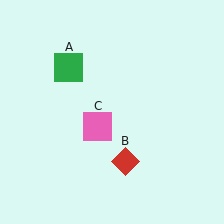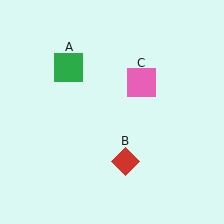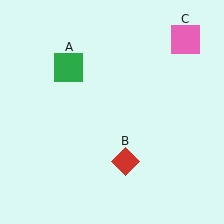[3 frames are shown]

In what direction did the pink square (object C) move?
The pink square (object C) moved up and to the right.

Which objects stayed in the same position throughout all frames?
Green square (object A) and red diamond (object B) remained stationary.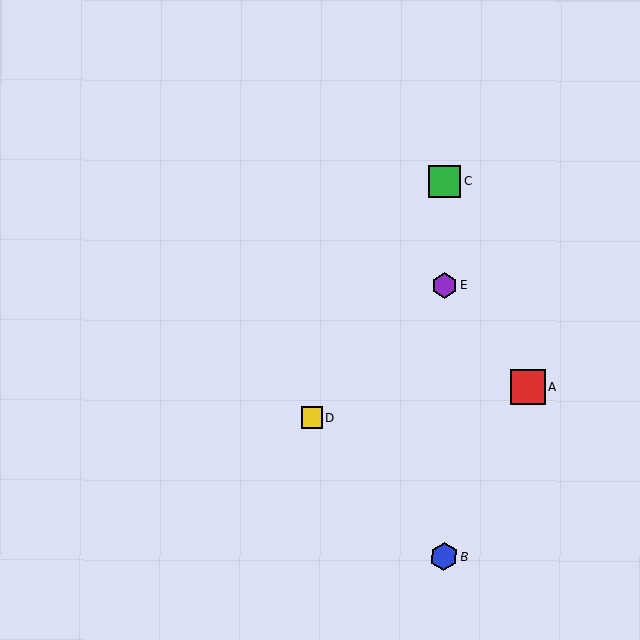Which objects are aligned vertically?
Objects B, C, E are aligned vertically.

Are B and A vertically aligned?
No, B is at x≈444 and A is at x≈528.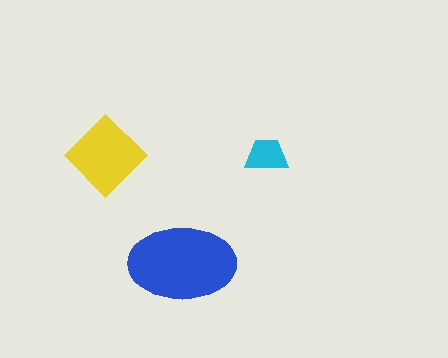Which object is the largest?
The blue ellipse.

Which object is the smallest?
The cyan trapezoid.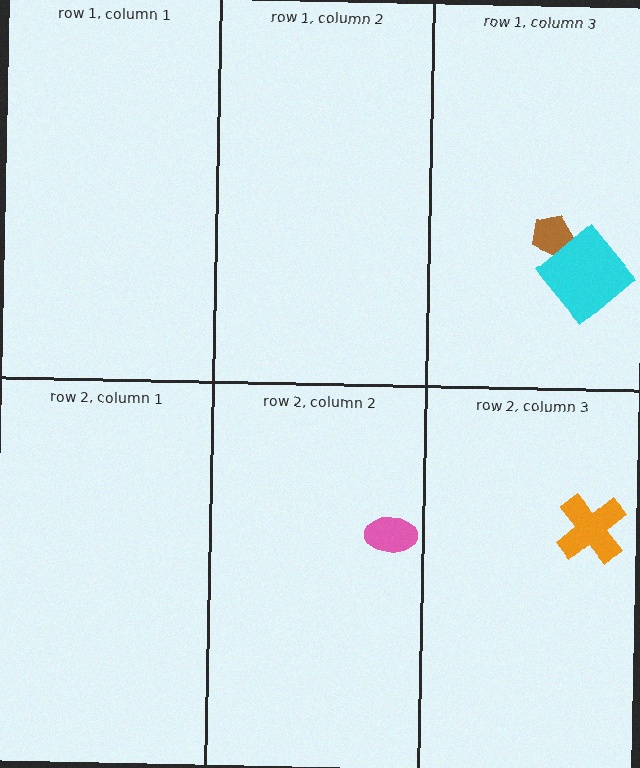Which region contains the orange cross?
The row 2, column 3 region.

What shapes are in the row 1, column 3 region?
The brown pentagon, the cyan diamond.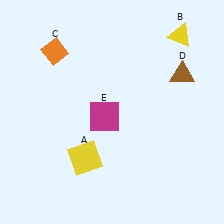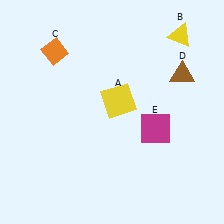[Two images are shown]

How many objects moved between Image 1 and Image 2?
2 objects moved between the two images.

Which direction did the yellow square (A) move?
The yellow square (A) moved up.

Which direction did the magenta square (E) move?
The magenta square (E) moved right.